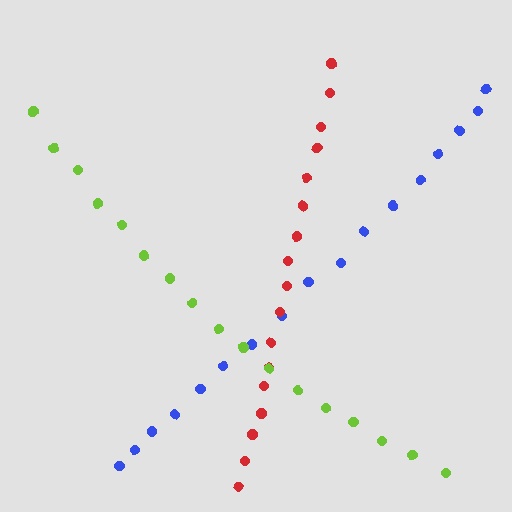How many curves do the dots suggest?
There are 3 distinct paths.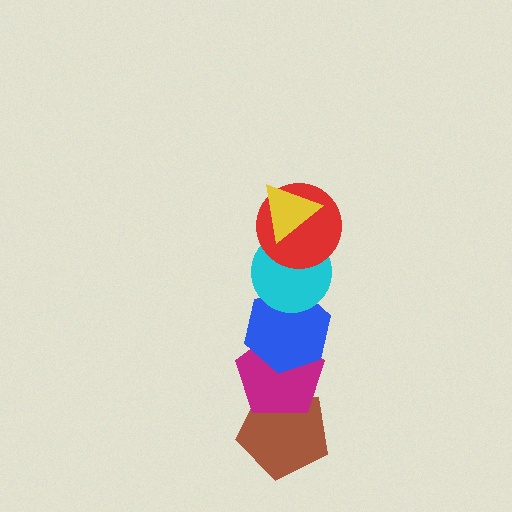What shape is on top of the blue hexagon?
The cyan circle is on top of the blue hexagon.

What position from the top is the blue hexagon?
The blue hexagon is 4th from the top.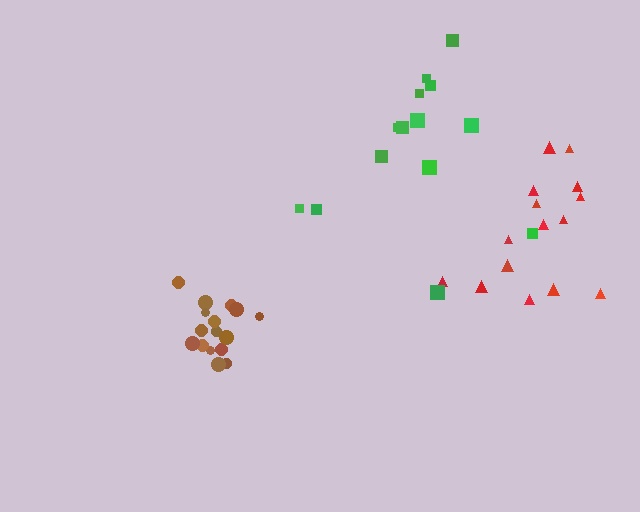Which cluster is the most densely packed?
Brown.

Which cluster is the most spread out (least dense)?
Green.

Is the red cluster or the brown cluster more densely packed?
Brown.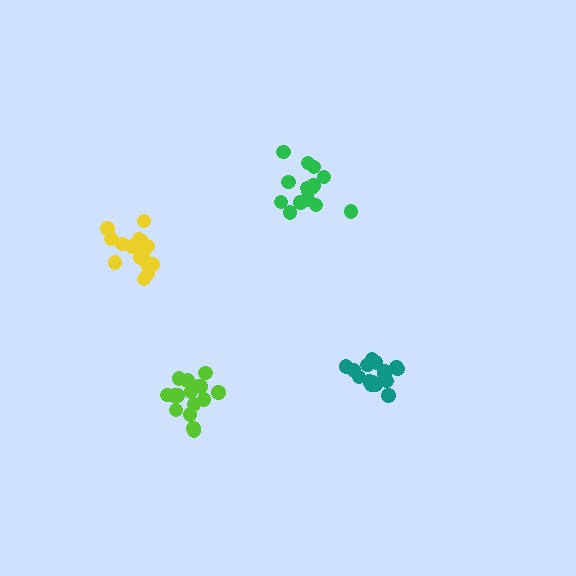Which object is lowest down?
The lime cluster is bottommost.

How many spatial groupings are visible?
There are 4 spatial groupings.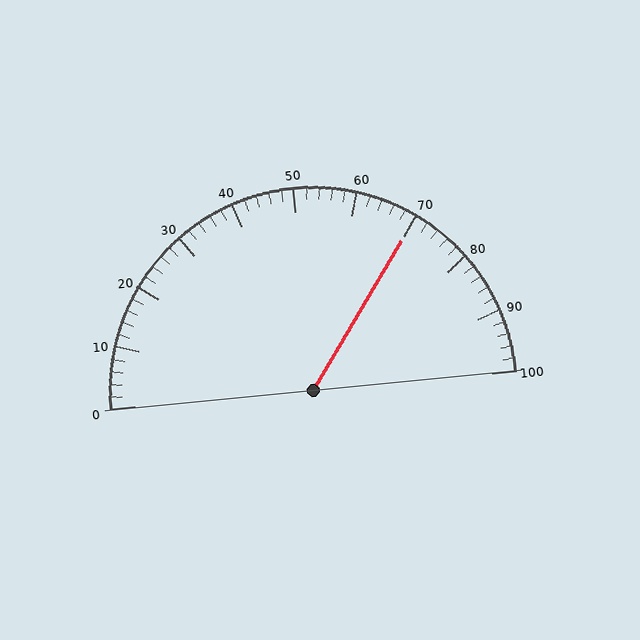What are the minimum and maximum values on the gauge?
The gauge ranges from 0 to 100.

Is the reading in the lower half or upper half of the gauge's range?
The reading is in the upper half of the range (0 to 100).